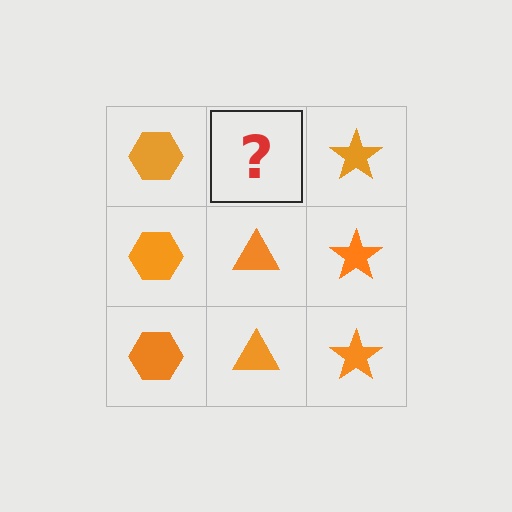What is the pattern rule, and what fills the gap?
The rule is that each column has a consistent shape. The gap should be filled with an orange triangle.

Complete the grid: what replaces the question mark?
The question mark should be replaced with an orange triangle.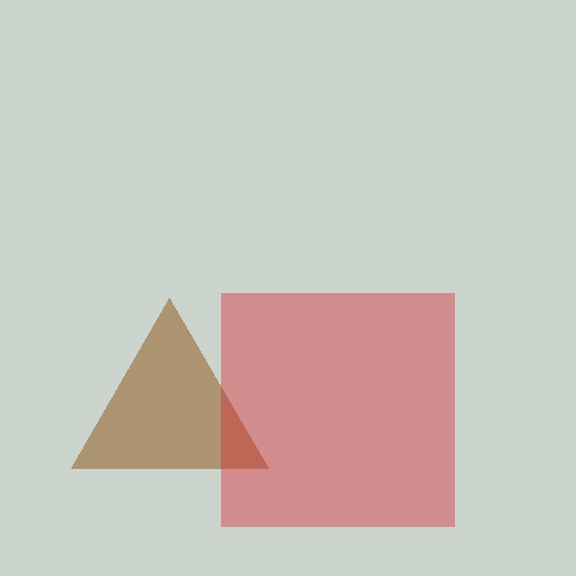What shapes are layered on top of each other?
The layered shapes are: a brown triangle, a red square.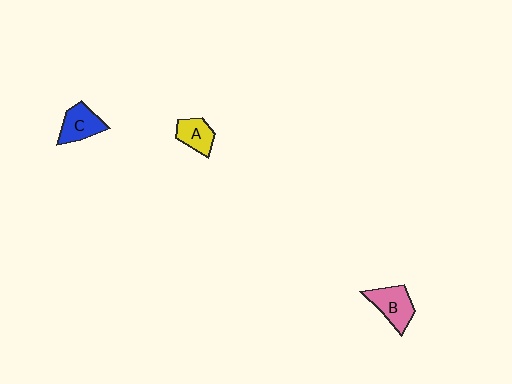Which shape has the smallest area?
Shape A (yellow).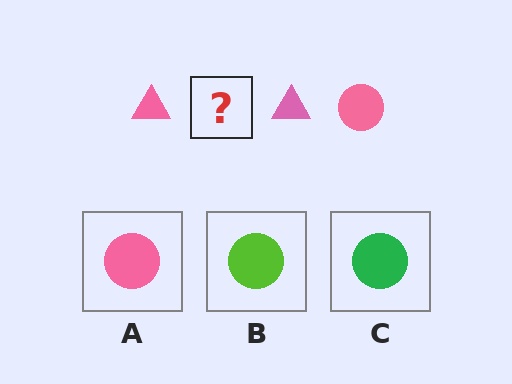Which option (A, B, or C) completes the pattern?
A.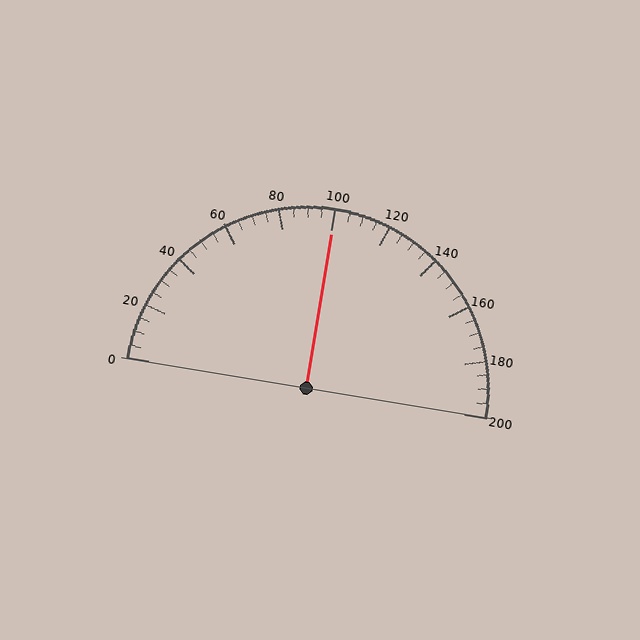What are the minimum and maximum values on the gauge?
The gauge ranges from 0 to 200.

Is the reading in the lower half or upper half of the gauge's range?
The reading is in the upper half of the range (0 to 200).